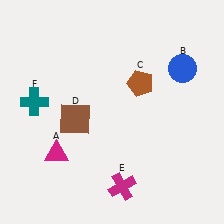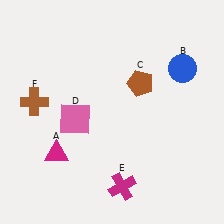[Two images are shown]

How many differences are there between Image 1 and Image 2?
There are 2 differences between the two images.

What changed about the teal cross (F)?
In Image 1, F is teal. In Image 2, it changed to brown.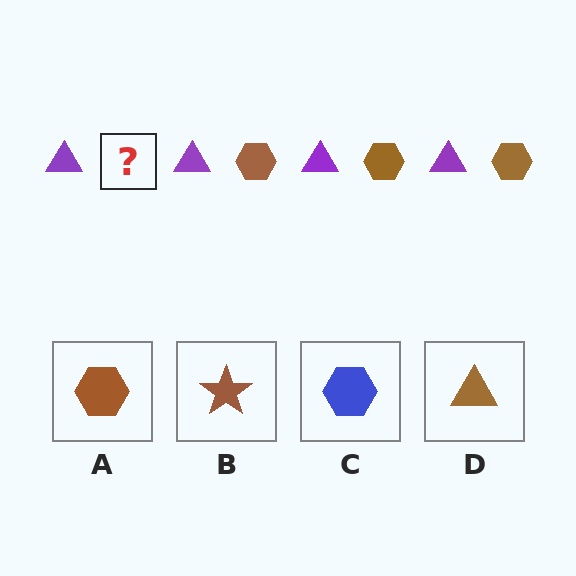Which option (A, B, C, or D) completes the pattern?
A.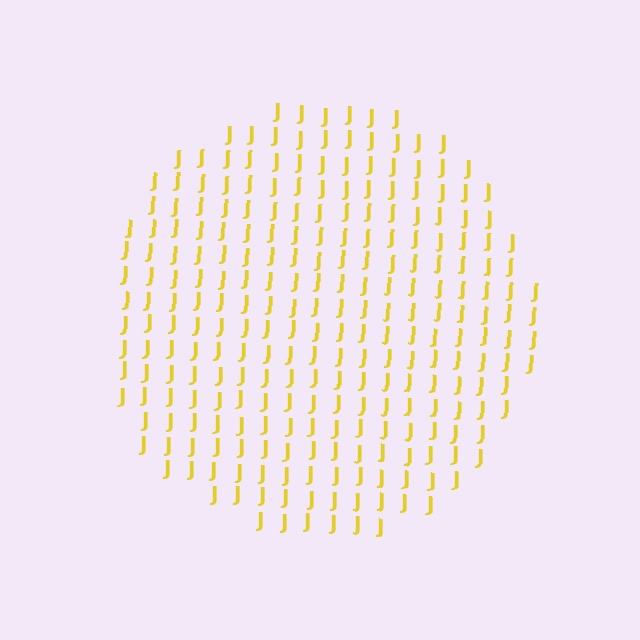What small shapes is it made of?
It is made of small letter J's.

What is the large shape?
The large shape is a circle.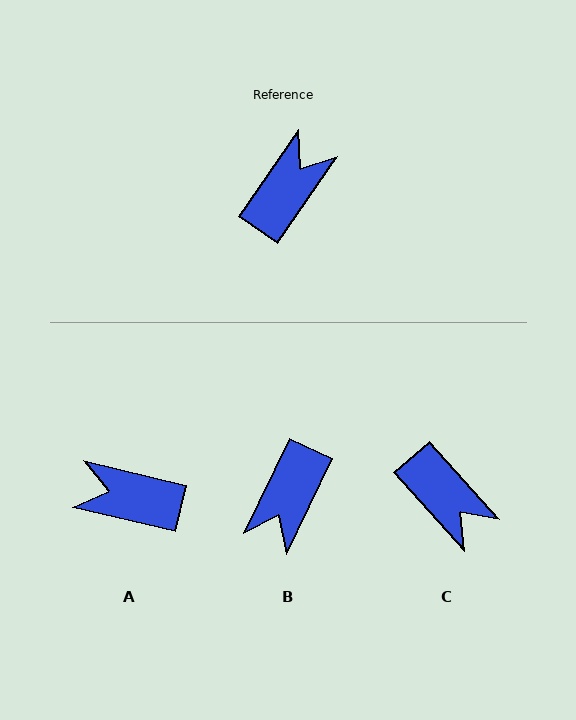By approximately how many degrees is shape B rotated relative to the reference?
Approximately 171 degrees clockwise.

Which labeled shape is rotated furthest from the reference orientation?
B, about 171 degrees away.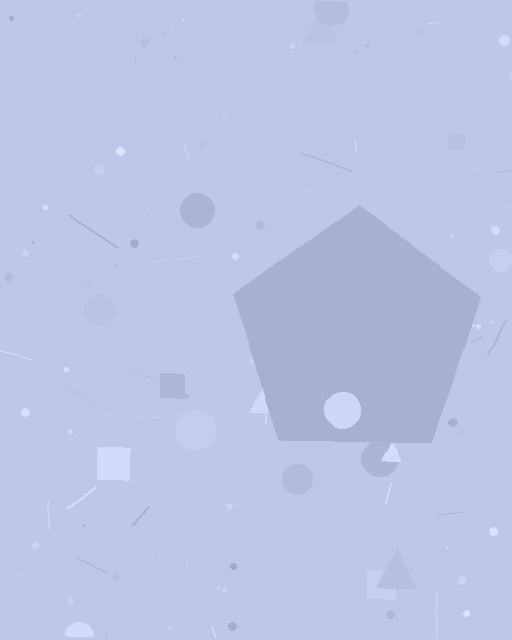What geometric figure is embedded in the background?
A pentagon is embedded in the background.